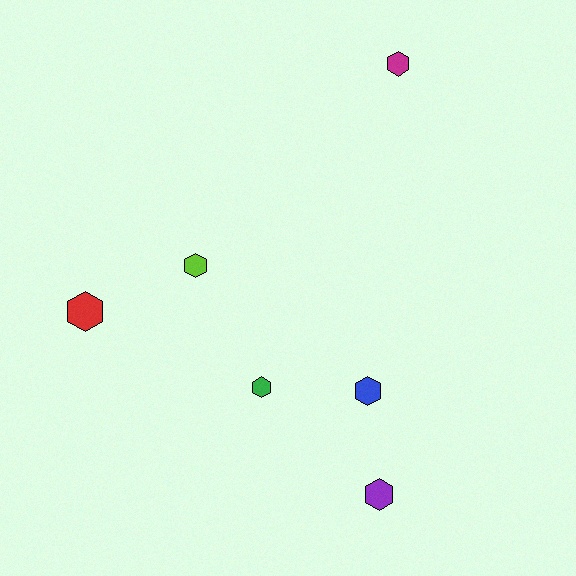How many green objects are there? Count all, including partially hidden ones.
There is 1 green object.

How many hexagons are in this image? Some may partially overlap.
There are 6 hexagons.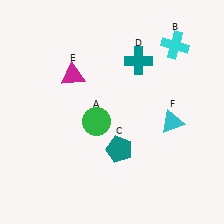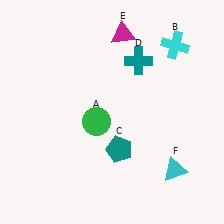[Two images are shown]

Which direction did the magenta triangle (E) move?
The magenta triangle (E) moved right.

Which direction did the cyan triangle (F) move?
The cyan triangle (F) moved down.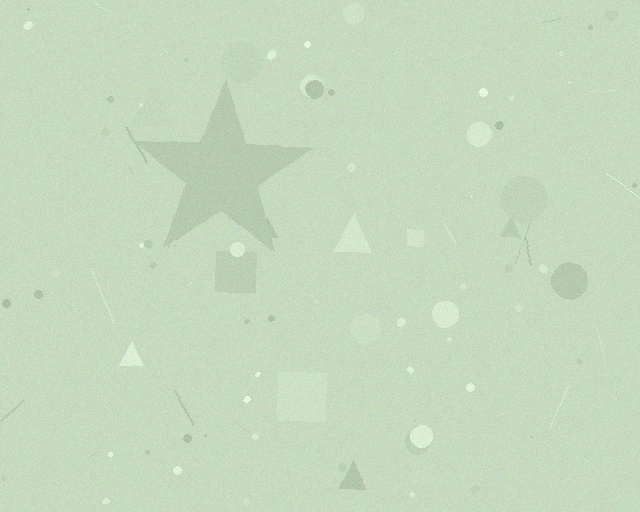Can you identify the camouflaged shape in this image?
The camouflaged shape is a star.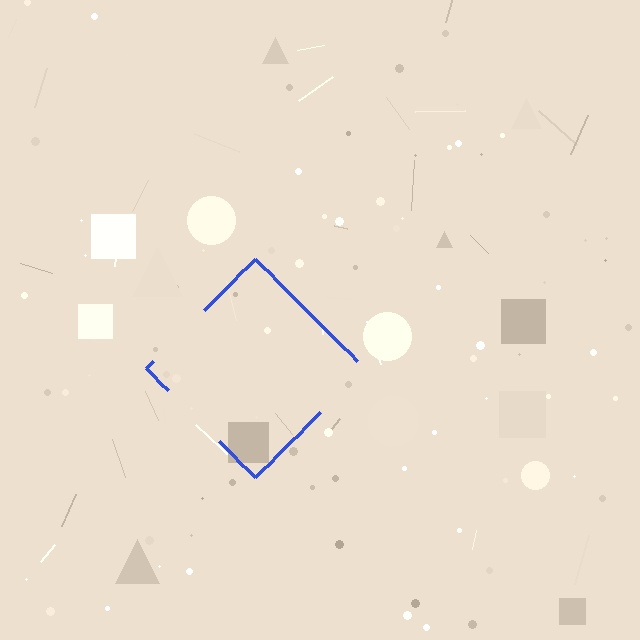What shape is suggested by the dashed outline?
The dashed outline suggests a diamond.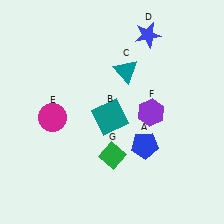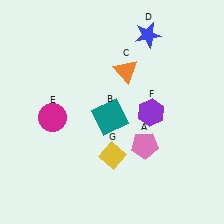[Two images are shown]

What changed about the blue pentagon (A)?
In Image 1, A is blue. In Image 2, it changed to pink.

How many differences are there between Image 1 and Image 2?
There are 3 differences between the two images.